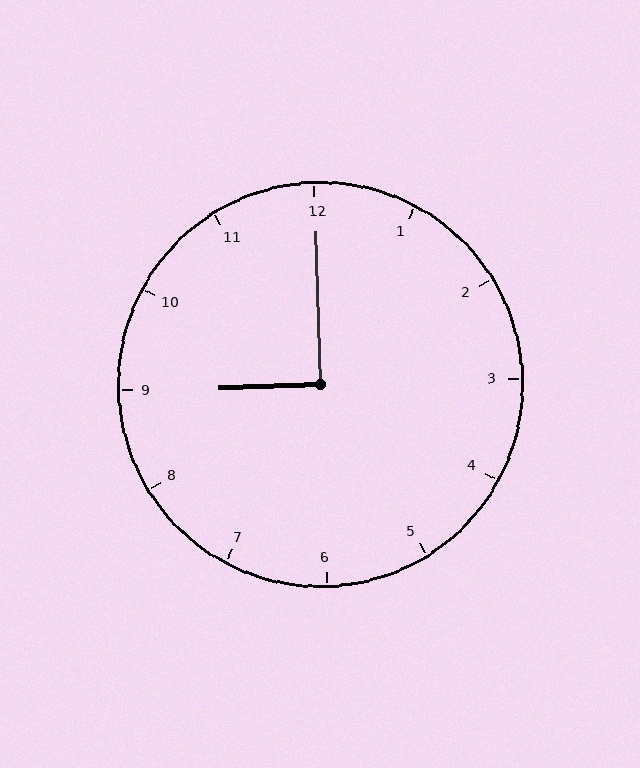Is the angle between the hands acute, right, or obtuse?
It is right.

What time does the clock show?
9:00.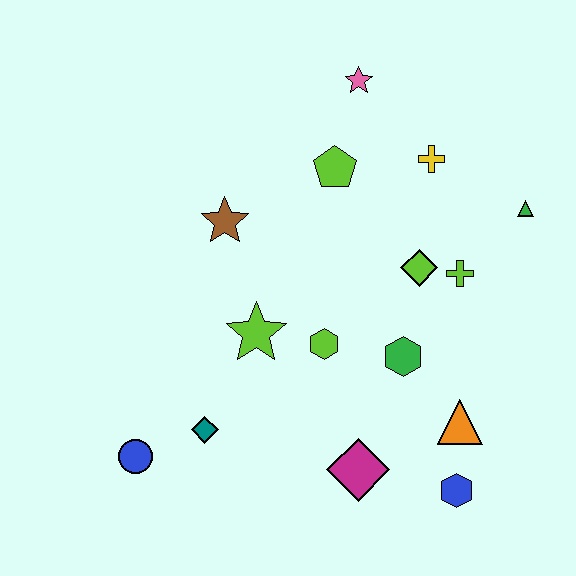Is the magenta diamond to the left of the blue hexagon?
Yes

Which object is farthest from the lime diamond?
The blue circle is farthest from the lime diamond.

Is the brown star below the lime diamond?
No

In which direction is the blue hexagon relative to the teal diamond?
The blue hexagon is to the right of the teal diamond.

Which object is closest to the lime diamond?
The lime cross is closest to the lime diamond.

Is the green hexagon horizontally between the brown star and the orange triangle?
Yes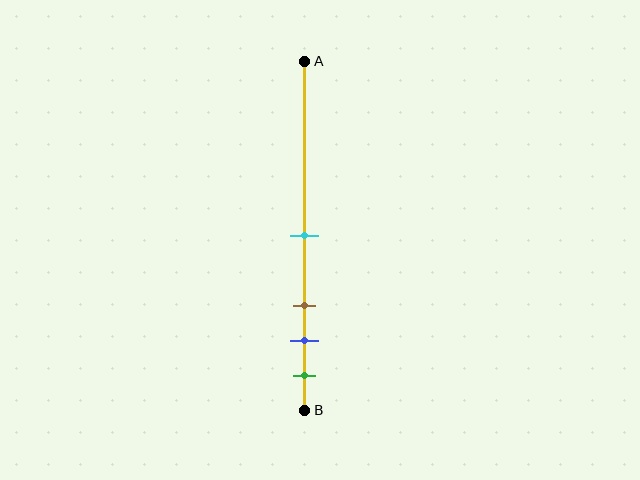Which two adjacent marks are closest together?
The blue and green marks are the closest adjacent pair.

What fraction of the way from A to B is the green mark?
The green mark is approximately 90% (0.9) of the way from A to B.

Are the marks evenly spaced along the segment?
No, the marks are not evenly spaced.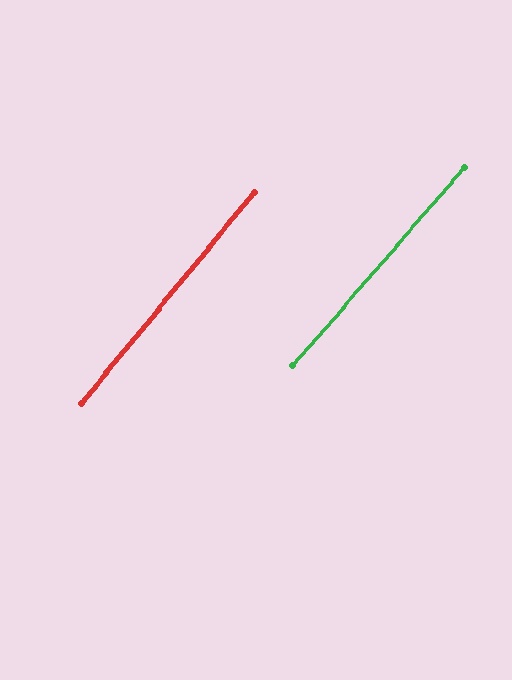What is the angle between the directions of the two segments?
Approximately 1 degree.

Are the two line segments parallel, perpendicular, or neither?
Parallel — their directions differ by only 1.5°.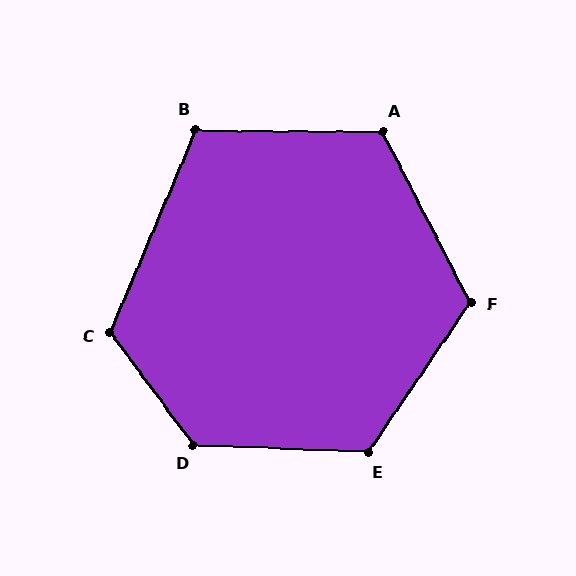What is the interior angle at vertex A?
Approximately 118 degrees (obtuse).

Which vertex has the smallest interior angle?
B, at approximately 112 degrees.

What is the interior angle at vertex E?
Approximately 122 degrees (obtuse).